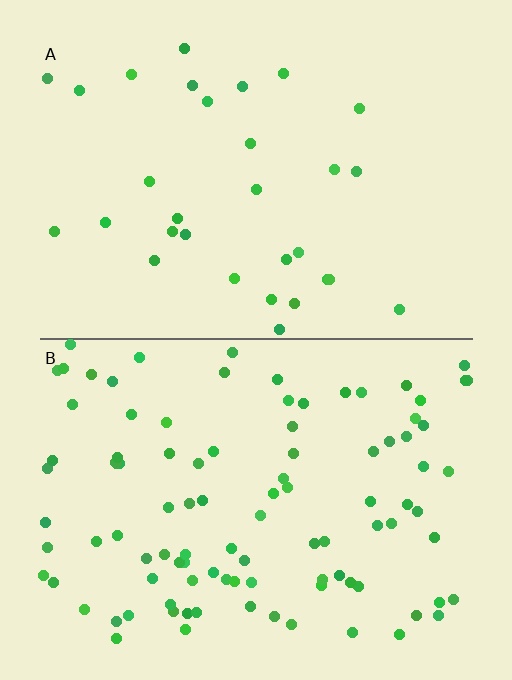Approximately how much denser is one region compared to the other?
Approximately 3.3× — region B over region A.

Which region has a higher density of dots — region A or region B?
B (the bottom).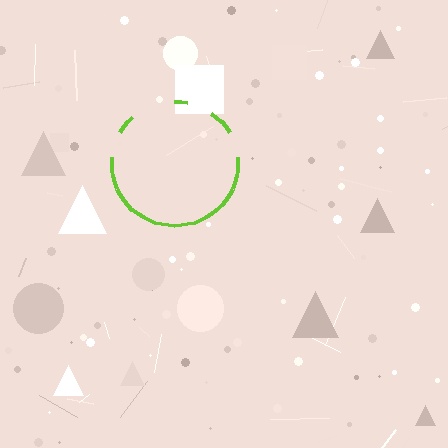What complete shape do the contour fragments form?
The contour fragments form a circle.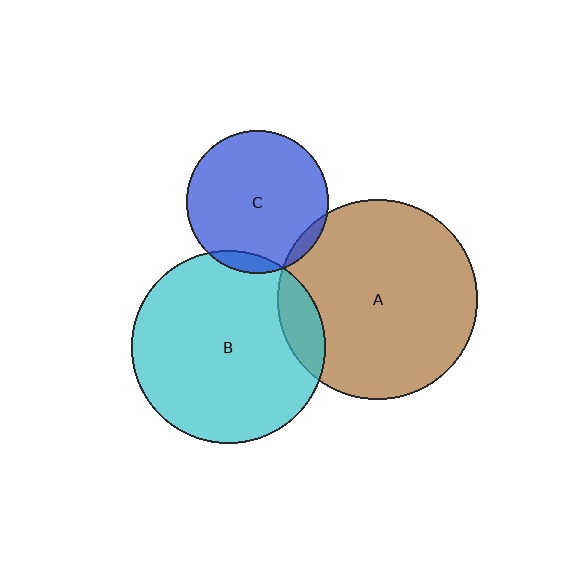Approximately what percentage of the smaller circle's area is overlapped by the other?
Approximately 10%.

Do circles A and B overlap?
Yes.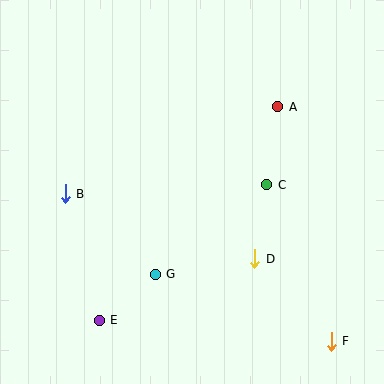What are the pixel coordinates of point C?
Point C is at (267, 185).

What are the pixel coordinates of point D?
Point D is at (255, 259).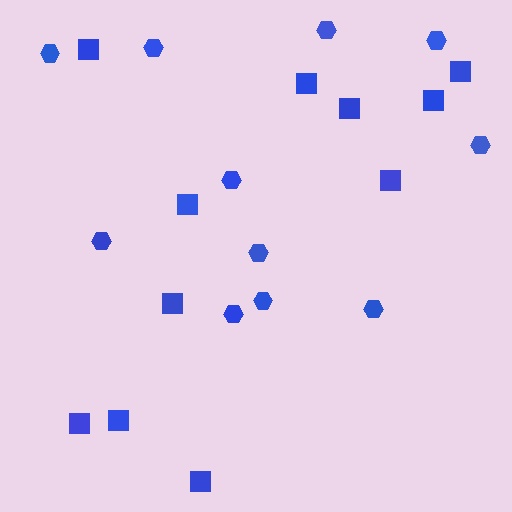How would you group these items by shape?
There are 2 groups: one group of squares (11) and one group of hexagons (11).